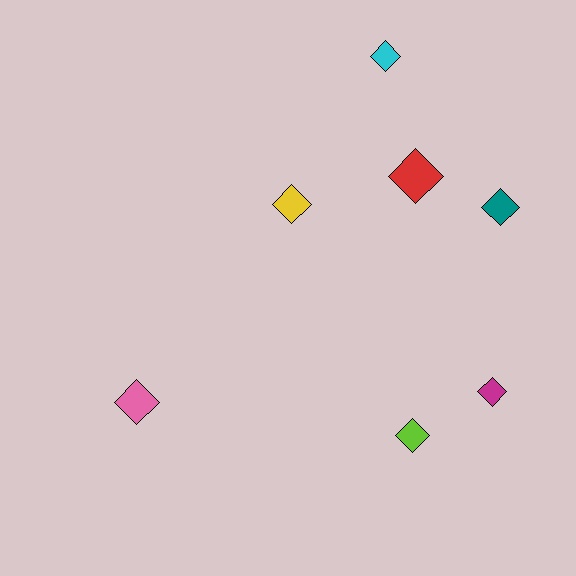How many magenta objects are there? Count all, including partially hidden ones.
There is 1 magenta object.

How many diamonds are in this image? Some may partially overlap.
There are 7 diamonds.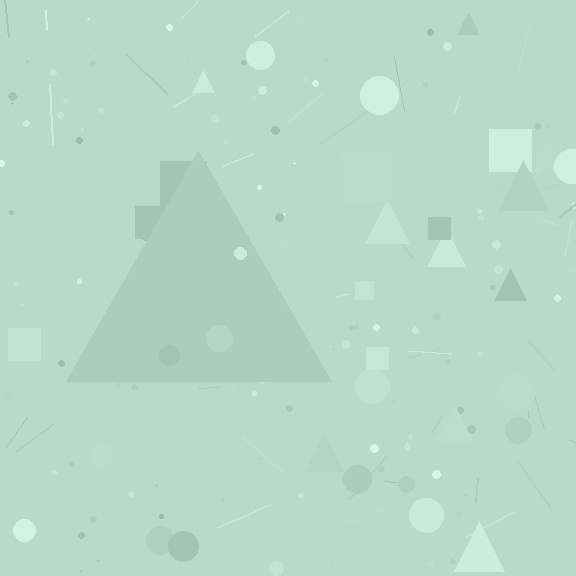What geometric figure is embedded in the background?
A triangle is embedded in the background.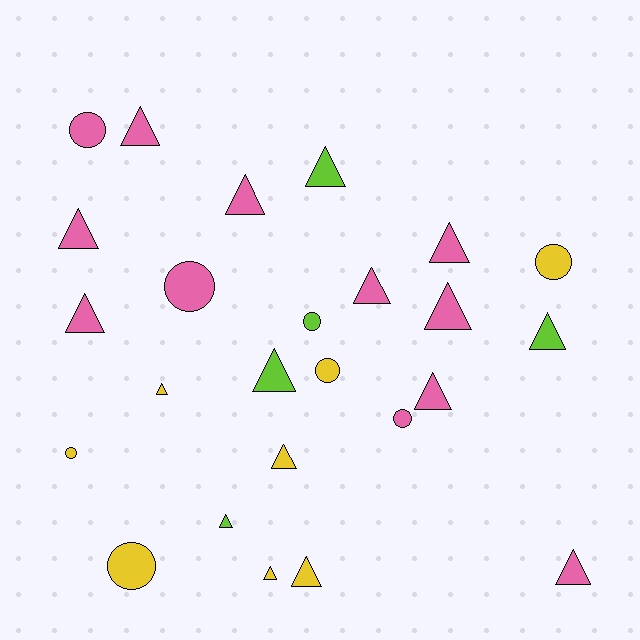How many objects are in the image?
There are 25 objects.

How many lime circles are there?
There is 1 lime circle.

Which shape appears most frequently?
Triangle, with 17 objects.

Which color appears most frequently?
Pink, with 12 objects.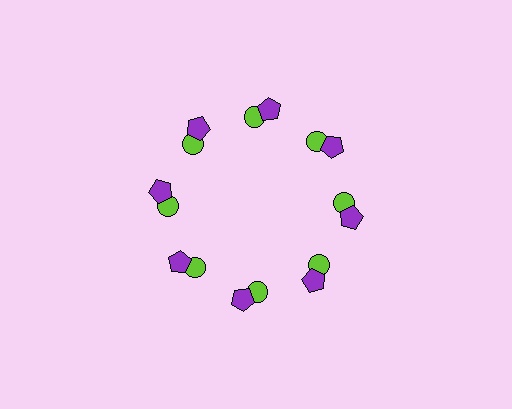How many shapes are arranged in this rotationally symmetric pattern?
There are 16 shapes, arranged in 8 groups of 2.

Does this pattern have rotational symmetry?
Yes, this pattern has 8-fold rotational symmetry. It looks the same after rotating 45 degrees around the center.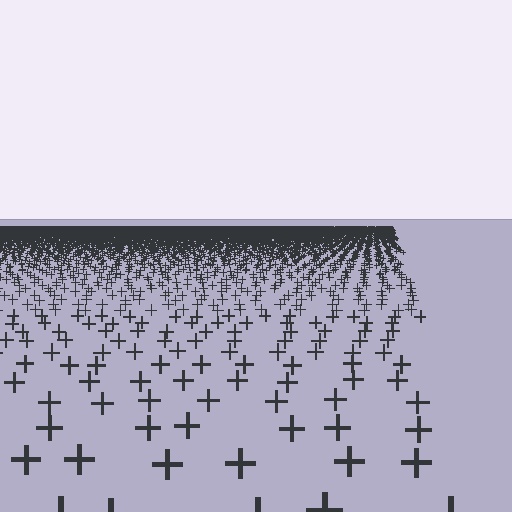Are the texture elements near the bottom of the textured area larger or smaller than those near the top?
Larger. Near the bottom, elements are closer to the viewer and appear at a bigger on-screen size.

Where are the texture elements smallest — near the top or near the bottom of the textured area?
Near the top.